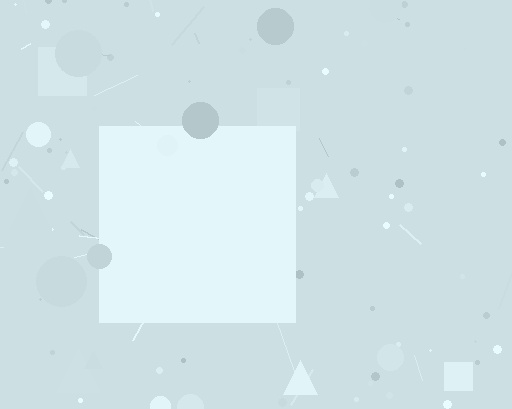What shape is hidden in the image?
A square is hidden in the image.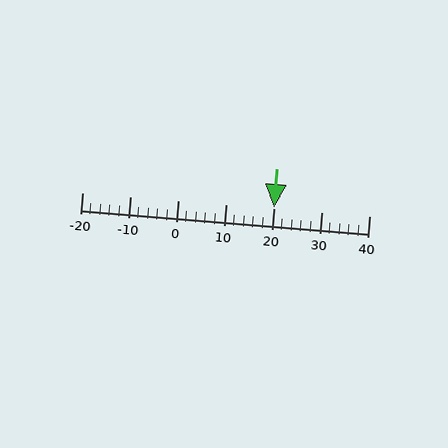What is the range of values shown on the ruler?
The ruler shows values from -20 to 40.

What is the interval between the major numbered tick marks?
The major tick marks are spaced 10 units apart.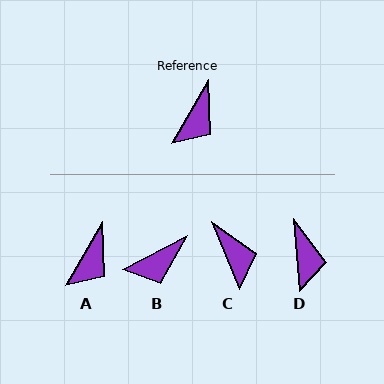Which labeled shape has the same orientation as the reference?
A.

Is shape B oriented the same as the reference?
No, it is off by about 32 degrees.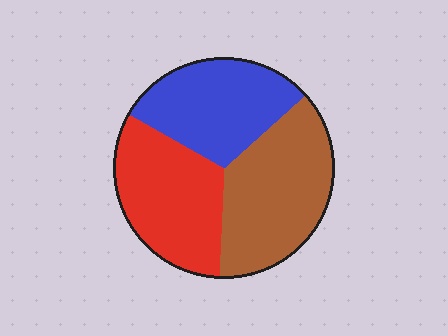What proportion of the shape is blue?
Blue covers about 30% of the shape.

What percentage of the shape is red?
Red takes up between a sixth and a third of the shape.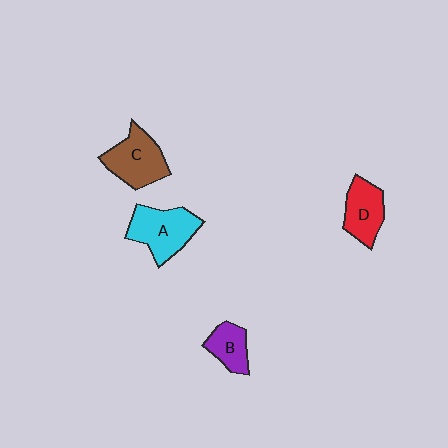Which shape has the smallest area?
Shape B (purple).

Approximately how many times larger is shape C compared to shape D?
Approximately 1.2 times.